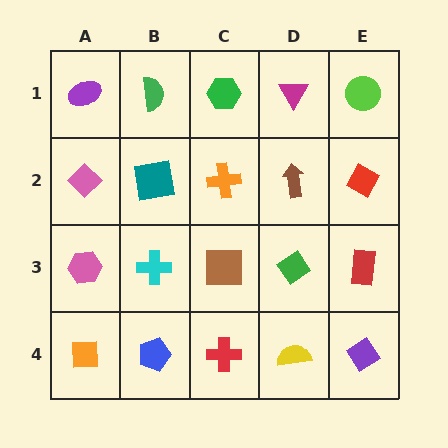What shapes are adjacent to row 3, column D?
A brown arrow (row 2, column D), a yellow semicircle (row 4, column D), a brown square (row 3, column C), a red rectangle (row 3, column E).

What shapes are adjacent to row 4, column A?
A pink hexagon (row 3, column A), a blue pentagon (row 4, column B).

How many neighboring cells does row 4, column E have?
2.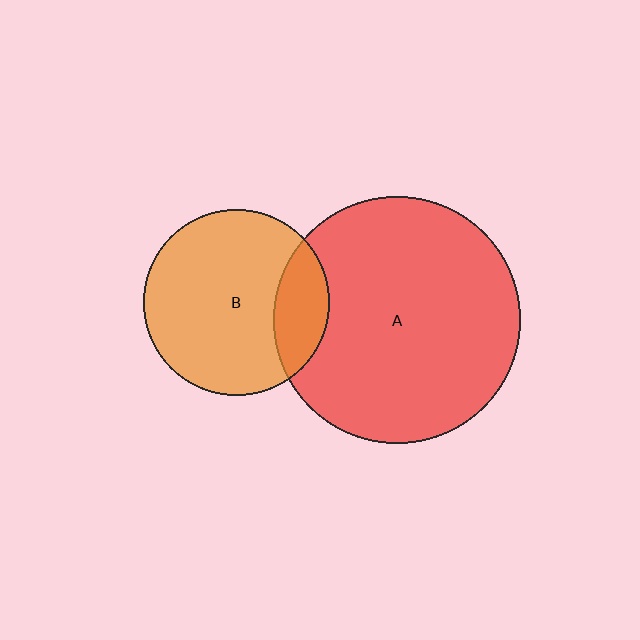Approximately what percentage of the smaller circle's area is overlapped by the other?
Approximately 20%.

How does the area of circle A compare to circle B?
Approximately 1.8 times.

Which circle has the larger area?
Circle A (red).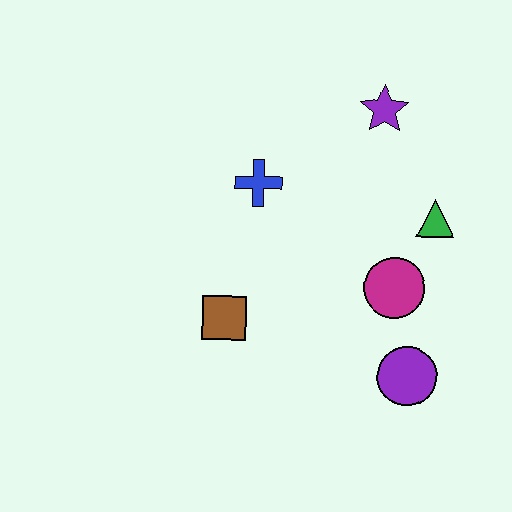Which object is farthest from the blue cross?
The purple circle is farthest from the blue cross.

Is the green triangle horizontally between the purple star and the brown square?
No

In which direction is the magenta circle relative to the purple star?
The magenta circle is below the purple star.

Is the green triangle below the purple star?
Yes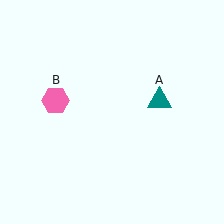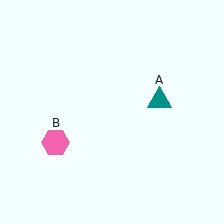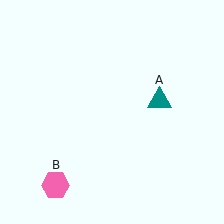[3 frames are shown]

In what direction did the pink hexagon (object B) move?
The pink hexagon (object B) moved down.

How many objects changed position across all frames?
1 object changed position: pink hexagon (object B).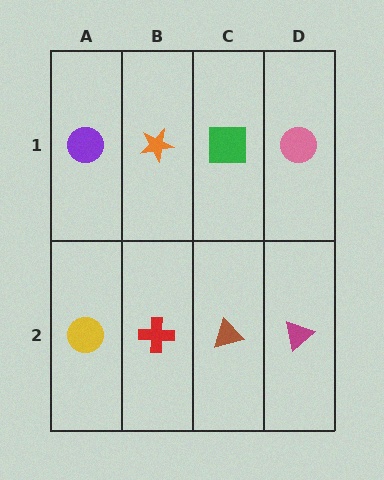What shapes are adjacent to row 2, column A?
A purple circle (row 1, column A), a red cross (row 2, column B).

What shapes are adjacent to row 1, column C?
A brown triangle (row 2, column C), an orange star (row 1, column B), a pink circle (row 1, column D).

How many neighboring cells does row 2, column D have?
2.